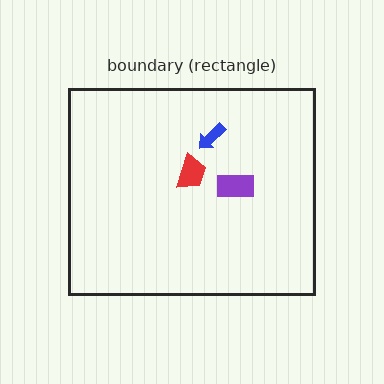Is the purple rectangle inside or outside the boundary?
Inside.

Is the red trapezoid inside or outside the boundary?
Inside.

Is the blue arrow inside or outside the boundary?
Inside.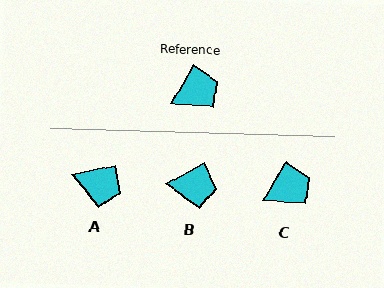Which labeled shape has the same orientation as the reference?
C.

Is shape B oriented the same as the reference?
No, it is off by about 31 degrees.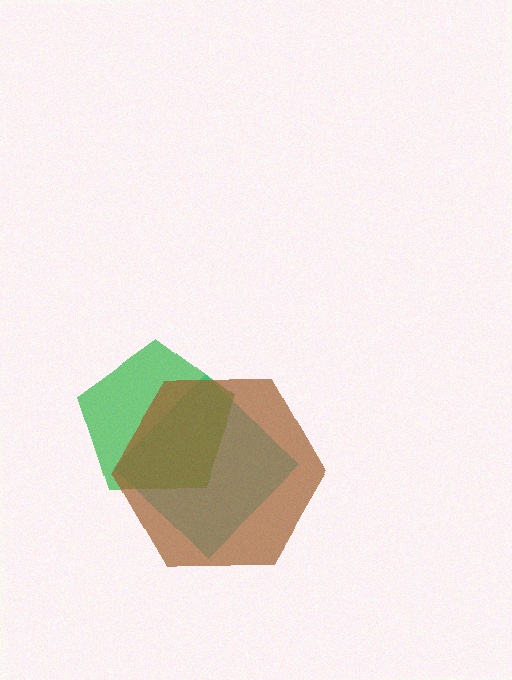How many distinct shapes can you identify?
There are 3 distinct shapes: a cyan diamond, a green pentagon, a brown hexagon.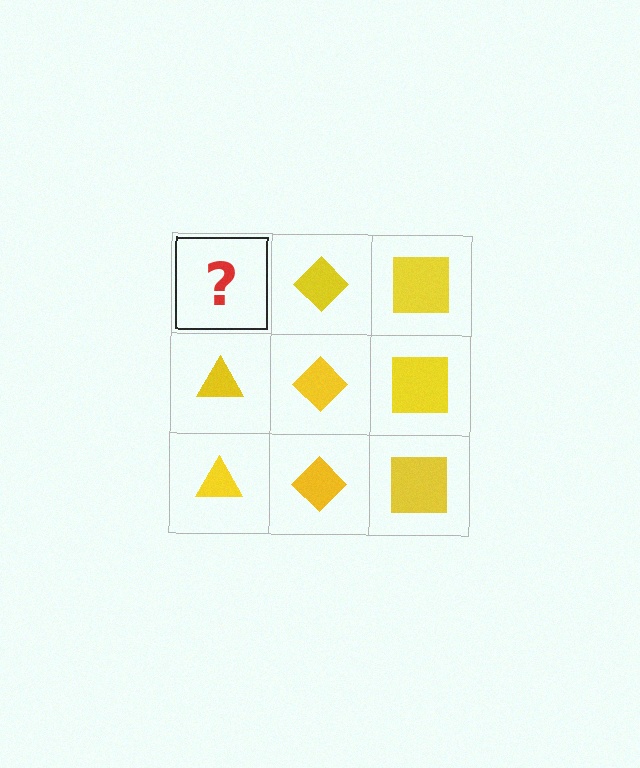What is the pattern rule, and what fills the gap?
The rule is that each column has a consistent shape. The gap should be filled with a yellow triangle.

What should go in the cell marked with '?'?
The missing cell should contain a yellow triangle.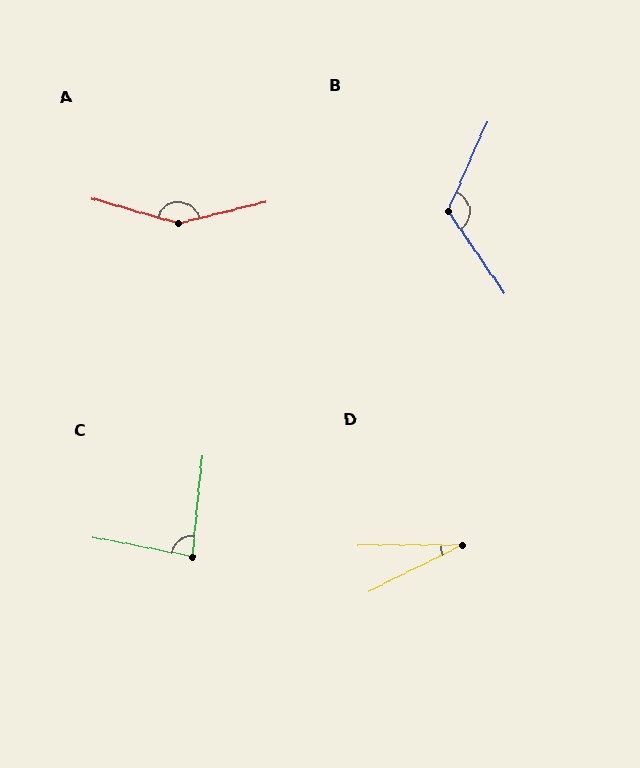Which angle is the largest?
A, at approximately 151 degrees.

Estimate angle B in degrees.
Approximately 121 degrees.